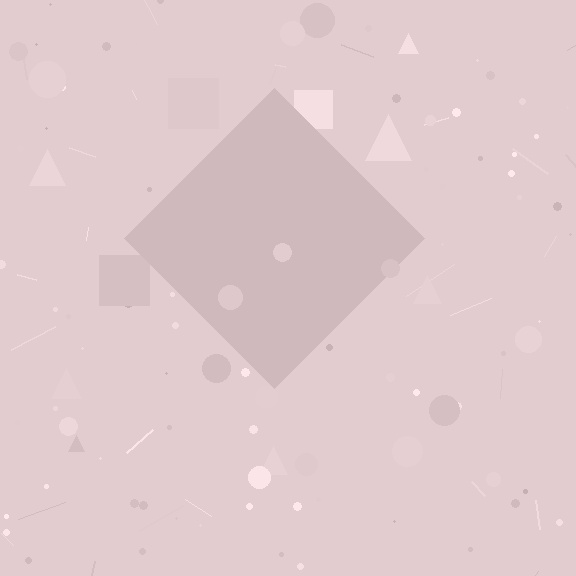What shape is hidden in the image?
A diamond is hidden in the image.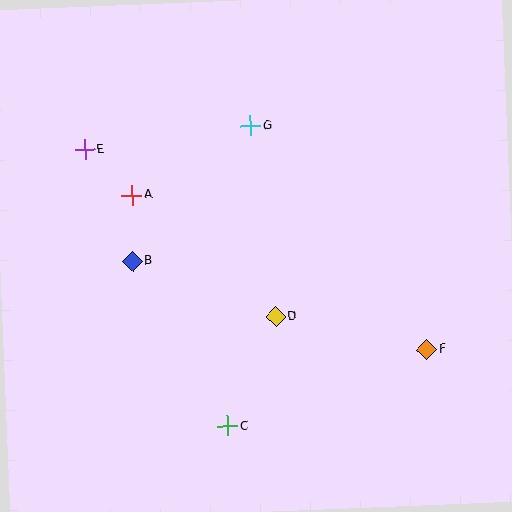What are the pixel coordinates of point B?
Point B is at (132, 261).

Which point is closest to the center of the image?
Point D at (276, 317) is closest to the center.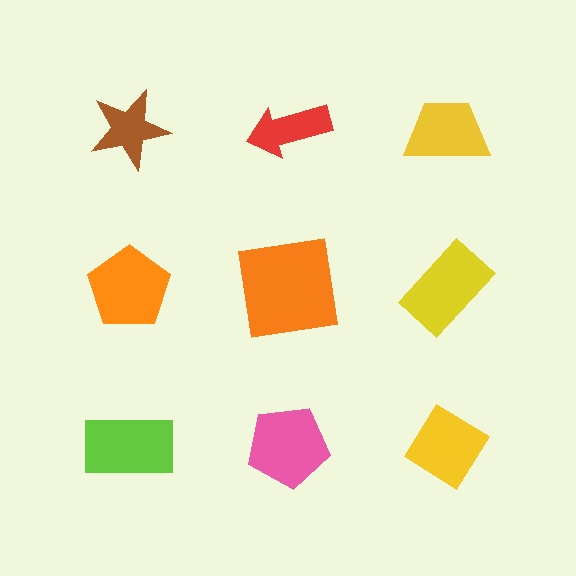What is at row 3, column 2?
A pink pentagon.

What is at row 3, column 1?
A lime rectangle.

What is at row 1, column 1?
A brown star.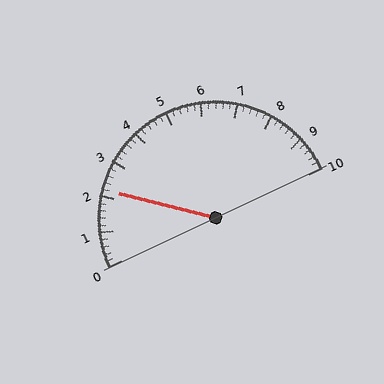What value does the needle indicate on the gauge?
The needle indicates approximately 2.2.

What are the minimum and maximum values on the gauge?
The gauge ranges from 0 to 10.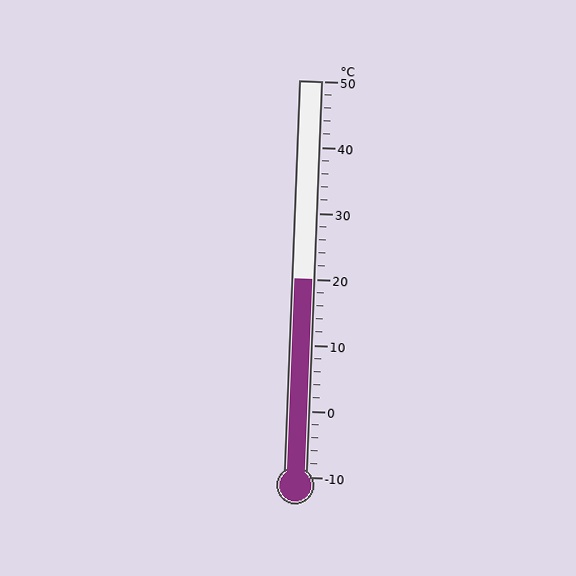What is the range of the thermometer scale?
The thermometer scale ranges from -10°C to 50°C.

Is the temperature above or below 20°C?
The temperature is at 20°C.